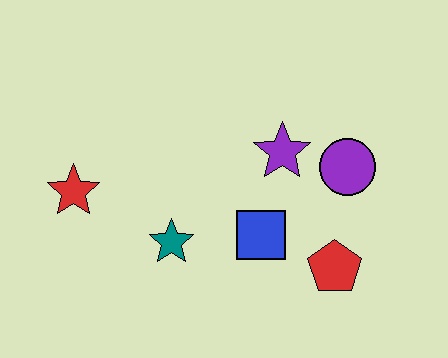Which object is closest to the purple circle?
The purple star is closest to the purple circle.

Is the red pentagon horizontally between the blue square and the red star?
No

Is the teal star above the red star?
No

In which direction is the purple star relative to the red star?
The purple star is to the right of the red star.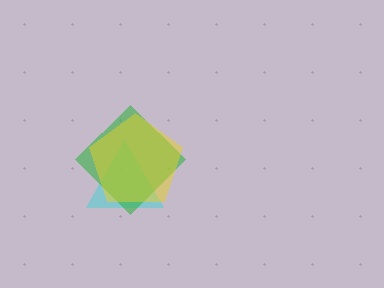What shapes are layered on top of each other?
The layered shapes are: a cyan triangle, a green diamond, a yellow pentagon.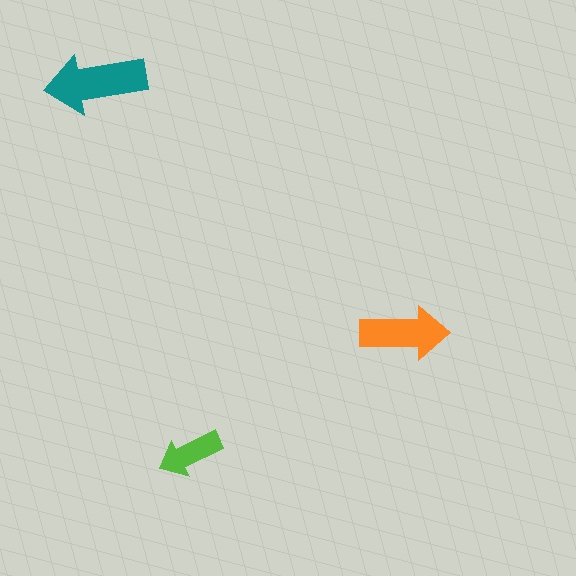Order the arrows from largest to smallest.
the teal one, the orange one, the lime one.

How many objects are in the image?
There are 3 objects in the image.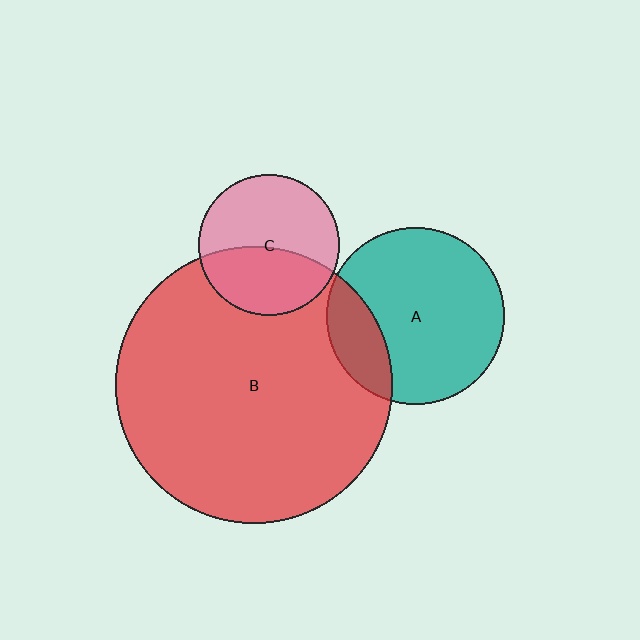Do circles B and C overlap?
Yes.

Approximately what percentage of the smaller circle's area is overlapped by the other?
Approximately 45%.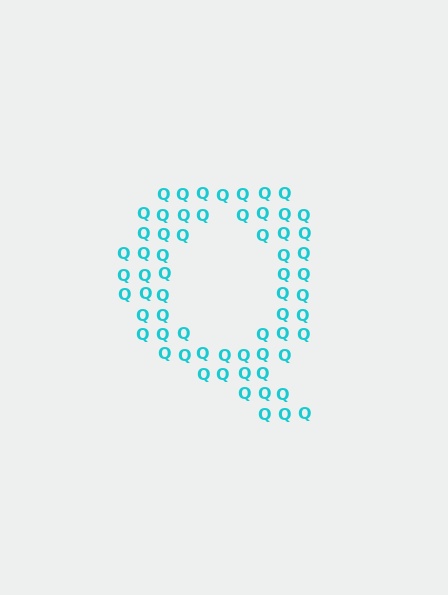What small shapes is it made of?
It is made of small letter Q's.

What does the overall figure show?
The overall figure shows the letter Q.